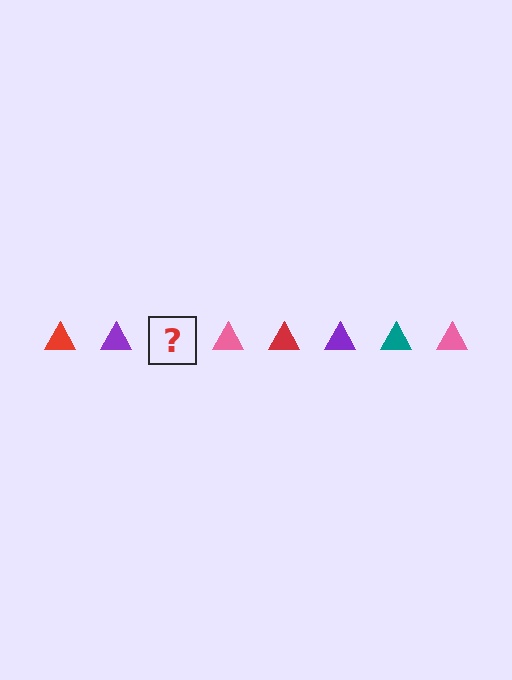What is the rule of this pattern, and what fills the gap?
The rule is that the pattern cycles through red, purple, teal, pink triangles. The gap should be filled with a teal triangle.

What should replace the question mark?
The question mark should be replaced with a teal triangle.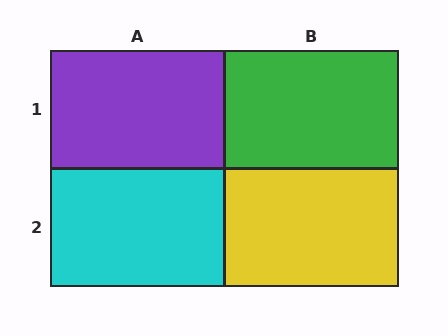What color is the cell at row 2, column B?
Yellow.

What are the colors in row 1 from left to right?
Purple, green.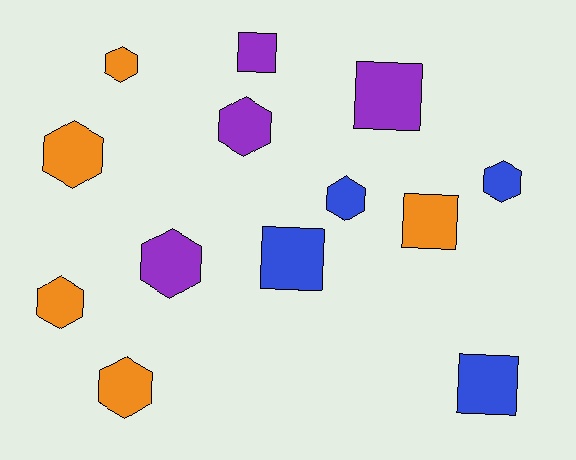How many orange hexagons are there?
There are 4 orange hexagons.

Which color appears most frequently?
Orange, with 5 objects.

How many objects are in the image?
There are 13 objects.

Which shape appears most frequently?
Hexagon, with 8 objects.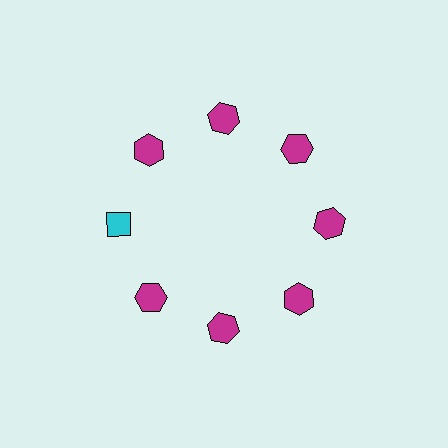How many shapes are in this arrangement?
There are 8 shapes arranged in a ring pattern.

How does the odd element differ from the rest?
It differs in both color (cyan instead of magenta) and shape (diamond instead of hexagon).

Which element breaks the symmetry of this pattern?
The cyan diamond at roughly the 9 o'clock position breaks the symmetry. All other shapes are magenta hexagons.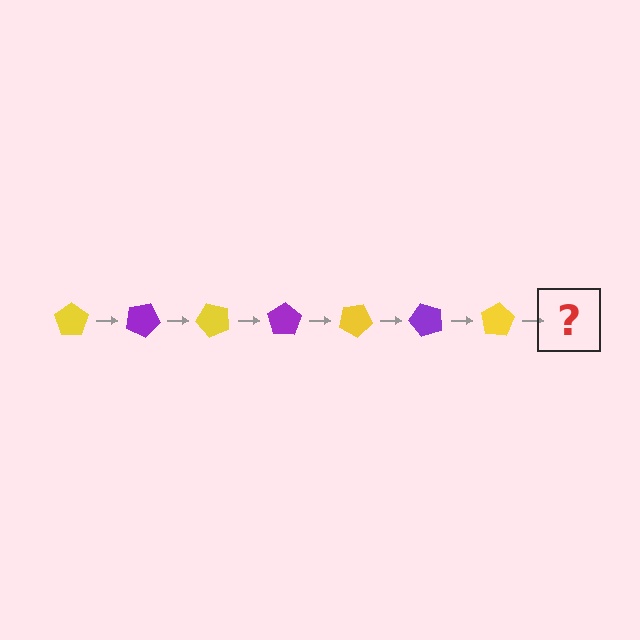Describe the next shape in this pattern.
It should be a purple pentagon, rotated 175 degrees from the start.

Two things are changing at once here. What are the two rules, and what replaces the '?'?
The two rules are that it rotates 25 degrees each step and the color cycles through yellow and purple. The '?' should be a purple pentagon, rotated 175 degrees from the start.